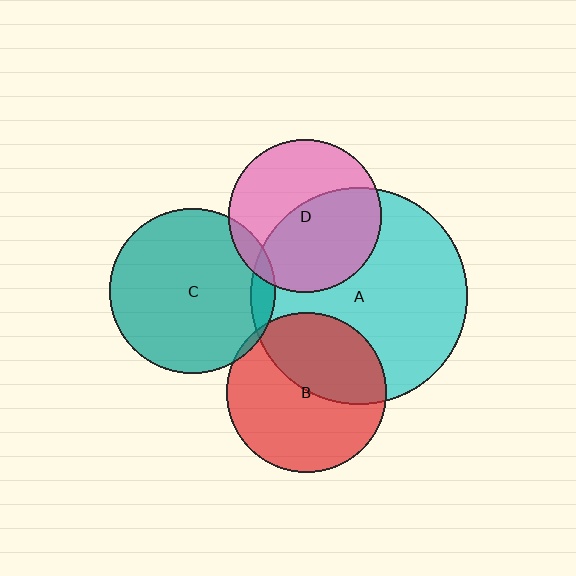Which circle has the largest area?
Circle A (cyan).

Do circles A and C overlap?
Yes.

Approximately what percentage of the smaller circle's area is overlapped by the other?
Approximately 5%.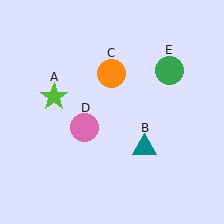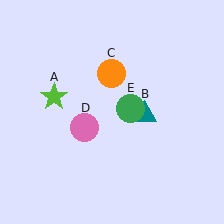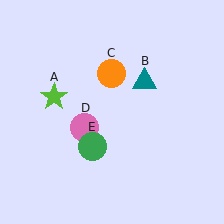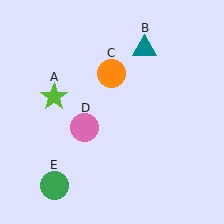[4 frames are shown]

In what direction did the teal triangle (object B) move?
The teal triangle (object B) moved up.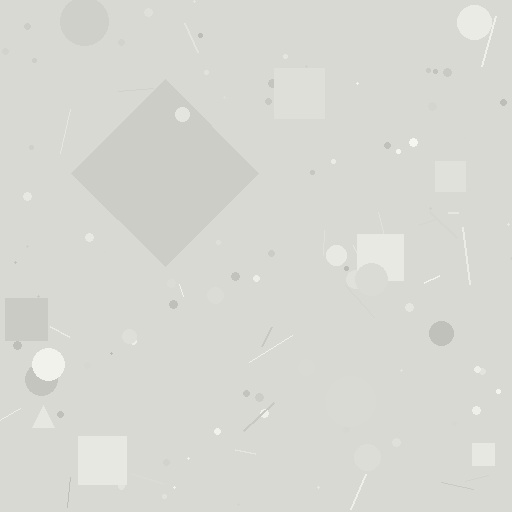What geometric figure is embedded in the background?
A diamond is embedded in the background.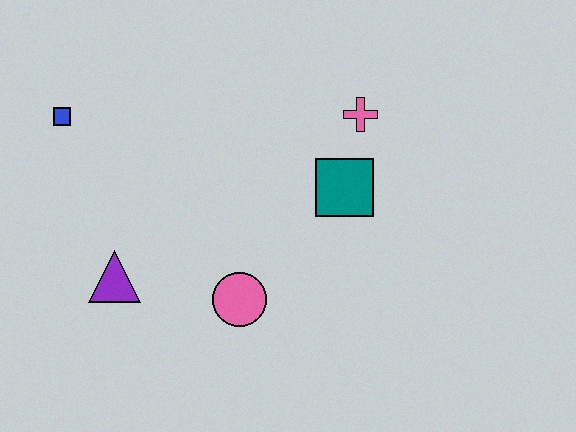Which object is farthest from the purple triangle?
The pink cross is farthest from the purple triangle.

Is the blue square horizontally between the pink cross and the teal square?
No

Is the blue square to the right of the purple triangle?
No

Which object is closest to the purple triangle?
The pink circle is closest to the purple triangle.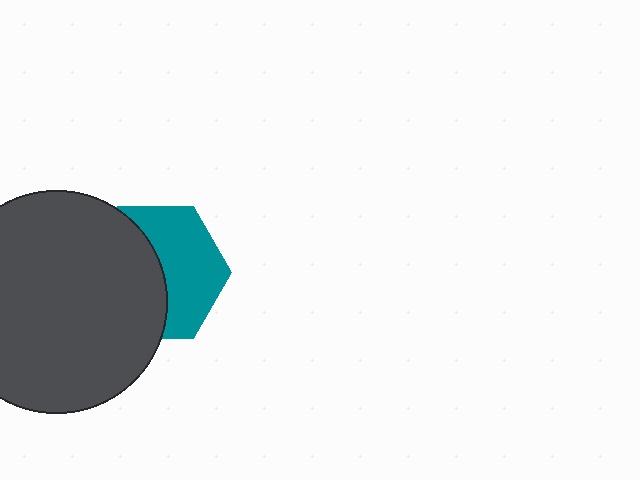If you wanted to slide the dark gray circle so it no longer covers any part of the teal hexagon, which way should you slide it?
Slide it left — that is the most direct way to separate the two shapes.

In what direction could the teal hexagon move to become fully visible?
The teal hexagon could move right. That would shift it out from behind the dark gray circle entirely.